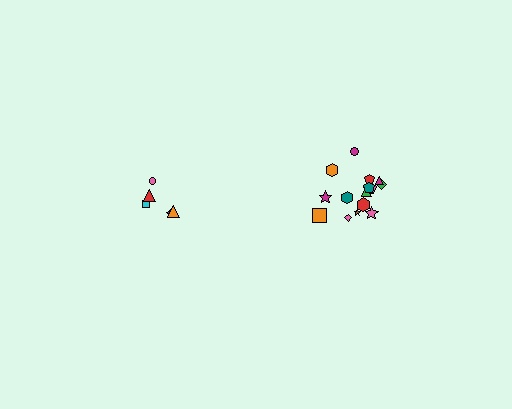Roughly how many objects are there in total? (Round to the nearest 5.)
Roughly 20 objects in total.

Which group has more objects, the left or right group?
The right group.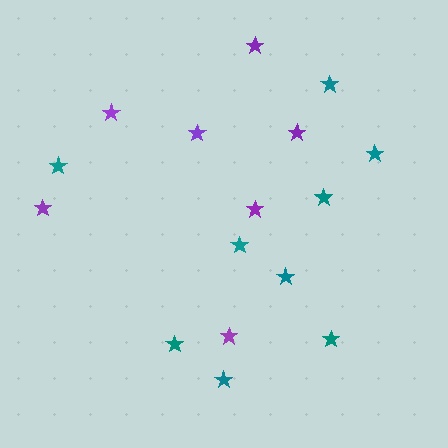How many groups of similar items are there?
There are 2 groups: one group of purple stars (7) and one group of teal stars (9).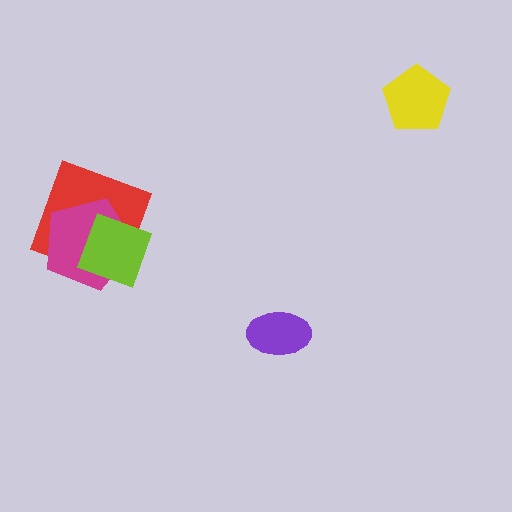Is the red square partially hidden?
Yes, it is partially covered by another shape.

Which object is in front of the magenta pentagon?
The lime square is in front of the magenta pentagon.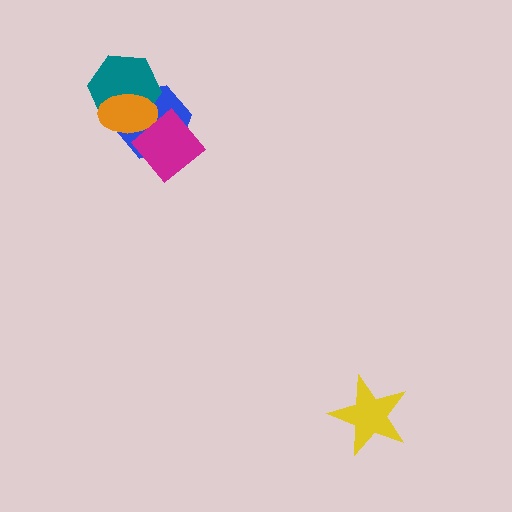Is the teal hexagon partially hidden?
Yes, it is partially covered by another shape.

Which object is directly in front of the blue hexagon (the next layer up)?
The teal hexagon is directly in front of the blue hexagon.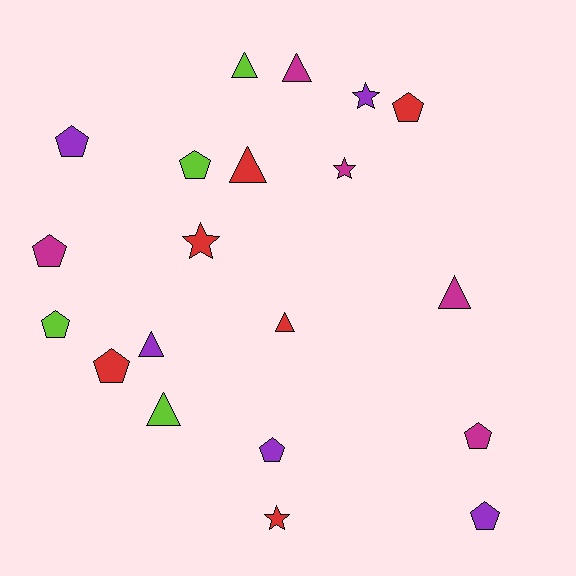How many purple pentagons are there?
There are 3 purple pentagons.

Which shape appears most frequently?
Pentagon, with 9 objects.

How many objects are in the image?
There are 20 objects.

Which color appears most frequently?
Red, with 6 objects.